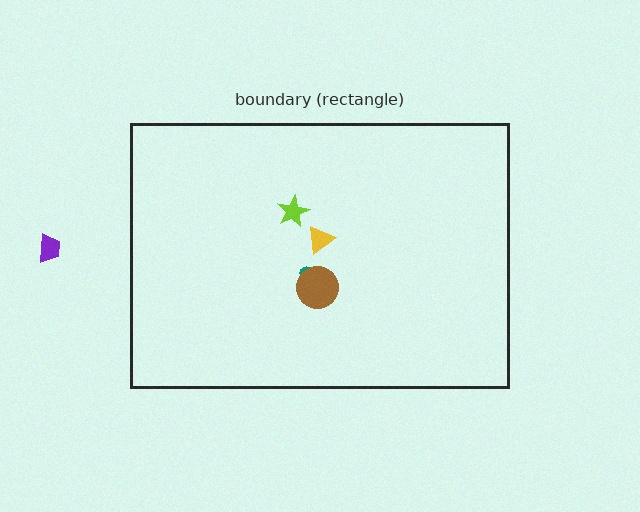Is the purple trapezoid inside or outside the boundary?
Outside.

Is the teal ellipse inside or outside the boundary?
Inside.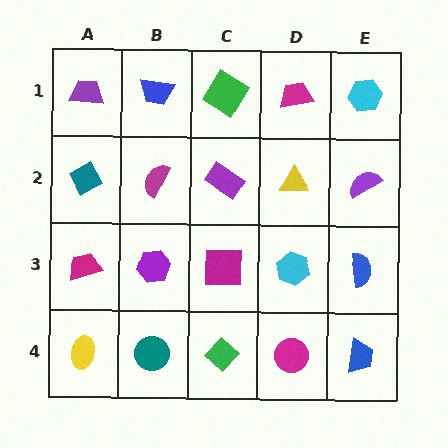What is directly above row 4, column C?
A magenta square.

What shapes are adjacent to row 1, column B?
A magenta semicircle (row 2, column B), a purple trapezoid (row 1, column A), a green diamond (row 1, column C).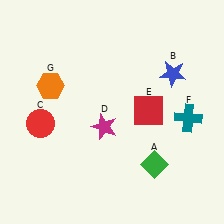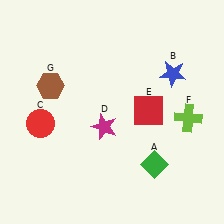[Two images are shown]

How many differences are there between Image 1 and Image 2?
There are 2 differences between the two images.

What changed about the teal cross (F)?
In Image 1, F is teal. In Image 2, it changed to lime.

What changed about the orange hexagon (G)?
In Image 1, G is orange. In Image 2, it changed to brown.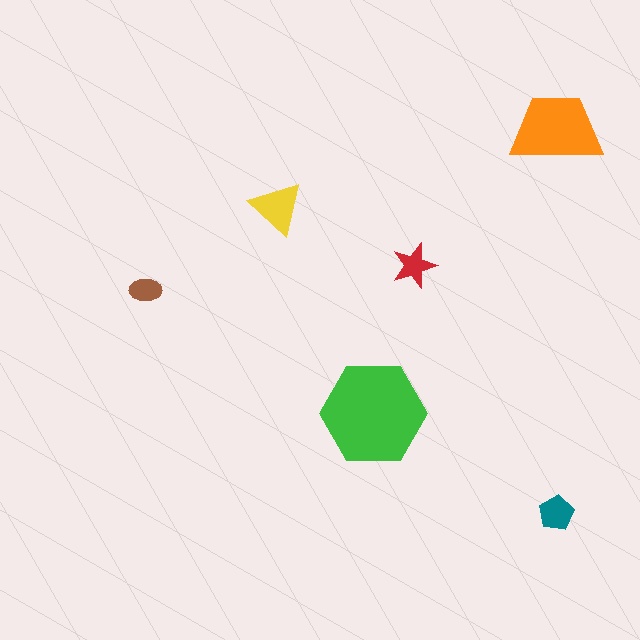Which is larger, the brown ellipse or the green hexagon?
The green hexagon.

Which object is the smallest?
The brown ellipse.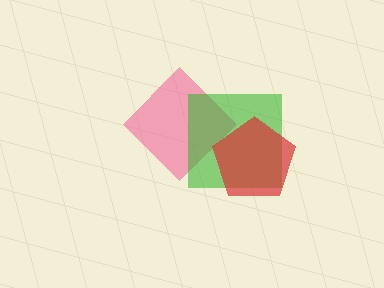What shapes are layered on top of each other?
The layered shapes are: a pink diamond, a green square, a red pentagon.